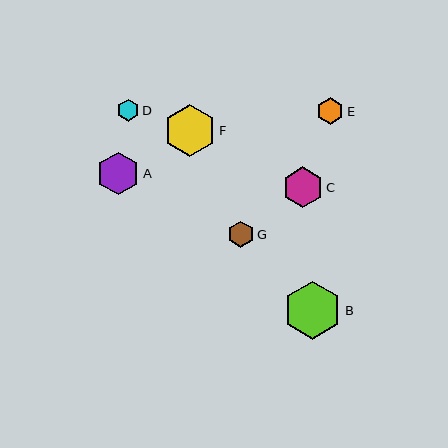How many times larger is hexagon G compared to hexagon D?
Hexagon G is approximately 1.2 times the size of hexagon D.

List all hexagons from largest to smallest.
From largest to smallest: B, F, A, C, E, G, D.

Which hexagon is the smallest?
Hexagon D is the smallest with a size of approximately 22 pixels.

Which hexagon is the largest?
Hexagon B is the largest with a size of approximately 58 pixels.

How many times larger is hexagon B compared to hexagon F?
Hexagon B is approximately 1.1 times the size of hexagon F.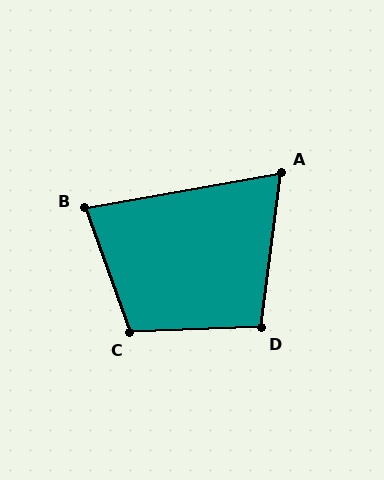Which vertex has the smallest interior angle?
A, at approximately 72 degrees.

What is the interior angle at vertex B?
Approximately 80 degrees (acute).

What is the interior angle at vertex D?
Approximately 100 degrees (obtuse).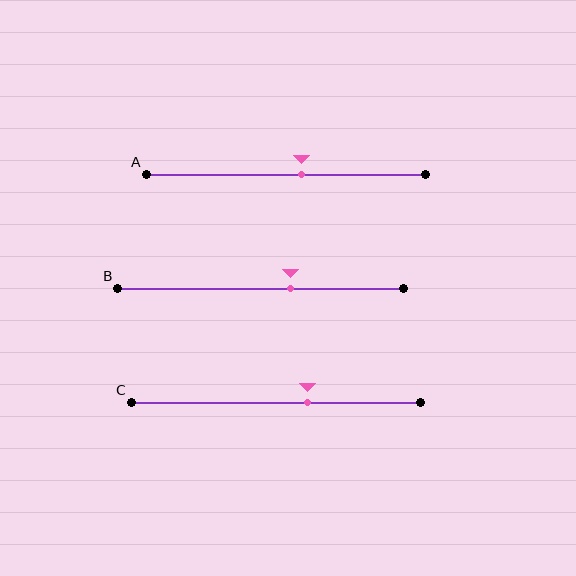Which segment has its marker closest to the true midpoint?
Segment A has its marker closest to the true midpoint.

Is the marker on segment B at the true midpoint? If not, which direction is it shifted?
No, the marker on segment B is shifted to the right by about 10% of the segment length.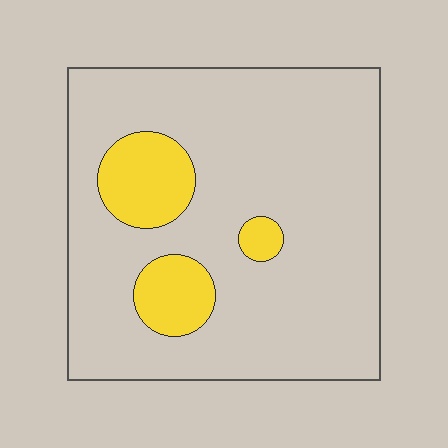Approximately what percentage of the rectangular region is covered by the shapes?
Approximately 15%.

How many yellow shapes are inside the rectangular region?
3.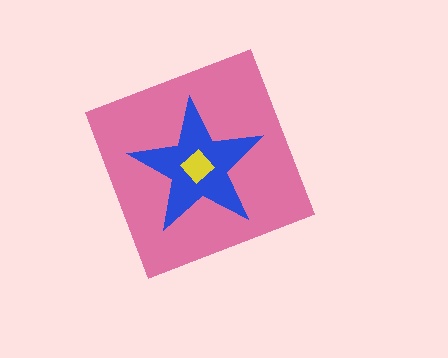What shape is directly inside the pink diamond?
The blue star.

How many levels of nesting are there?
3.